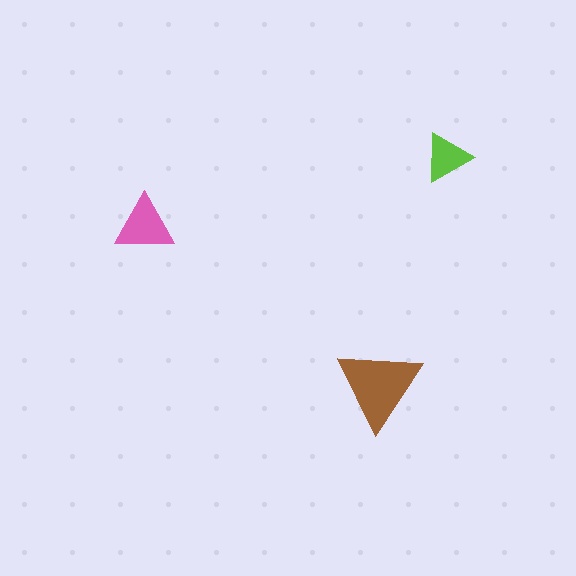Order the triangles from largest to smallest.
the brown one, the pink one, the lime one.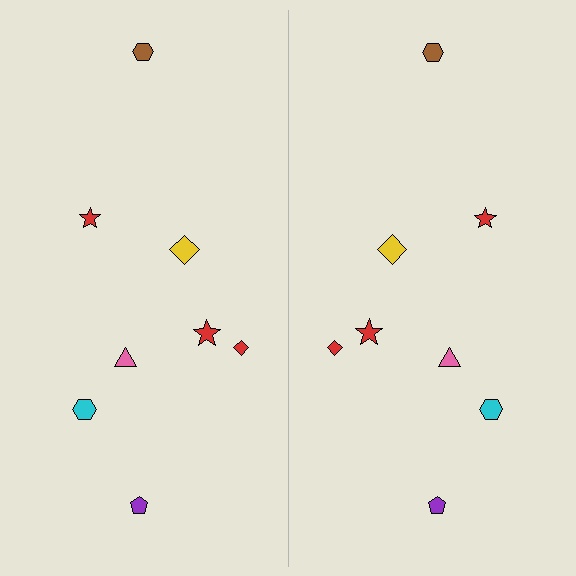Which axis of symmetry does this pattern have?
The pattern has a vertical axis of symmetry running through the center of the image.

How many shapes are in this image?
There are 16 shapes in this image.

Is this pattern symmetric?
Yes, this pattern has bilateral (reflection) symmetry.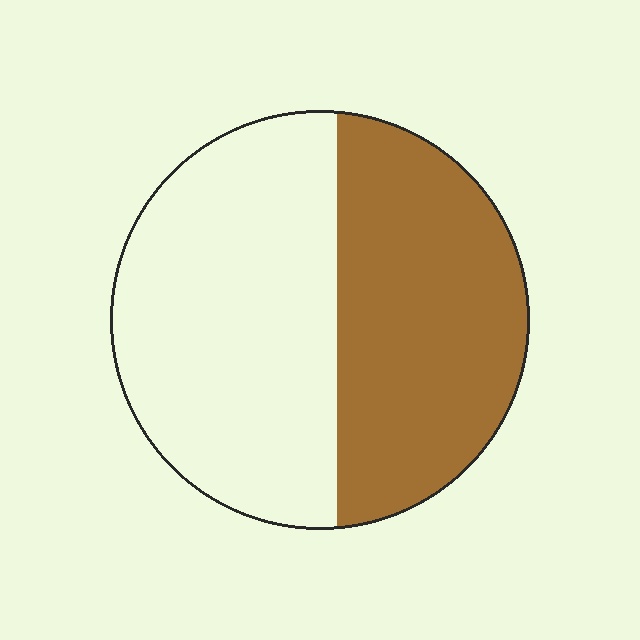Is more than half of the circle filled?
No.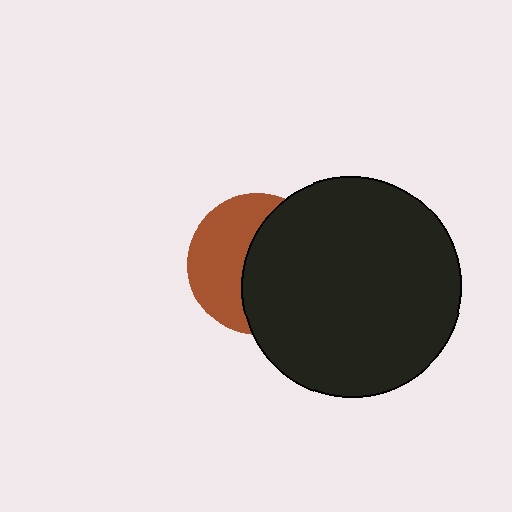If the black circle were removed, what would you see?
You would see the complete brown circle.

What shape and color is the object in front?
The object in front is a black circle.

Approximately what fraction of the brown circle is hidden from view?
Roughly 55% of the brown circle is hidden behind the black circle.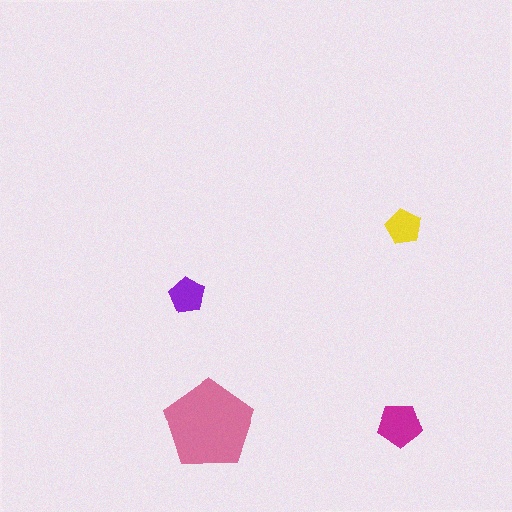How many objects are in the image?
There are 4 objects in the image.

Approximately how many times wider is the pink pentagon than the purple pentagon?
About 2.5 times wider.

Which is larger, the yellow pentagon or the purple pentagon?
The purple one.